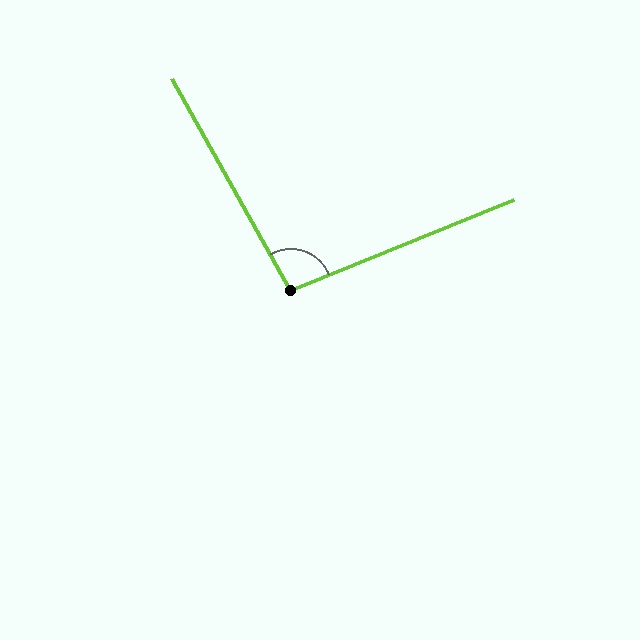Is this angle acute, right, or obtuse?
It is obtuse.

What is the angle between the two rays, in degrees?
Approximately 97 degrees.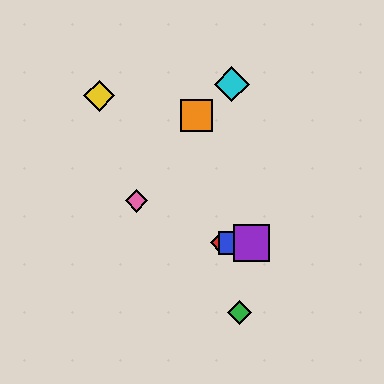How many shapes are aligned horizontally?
3 shapes (the red diamond, the blue square, the purple square) are aligned horizontally.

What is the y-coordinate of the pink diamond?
The pink diamond is at y≈201.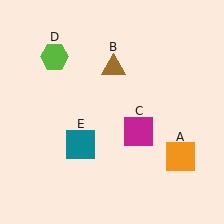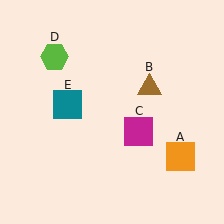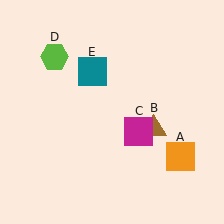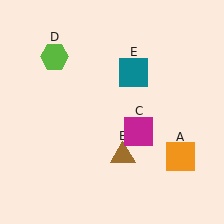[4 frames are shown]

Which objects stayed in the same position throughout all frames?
Orange square (object A) and magenta square (object C) and lime hexagon (object D) remained stationary.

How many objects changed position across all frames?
2 objects changed position: brown triangle (object B), teal square (object E).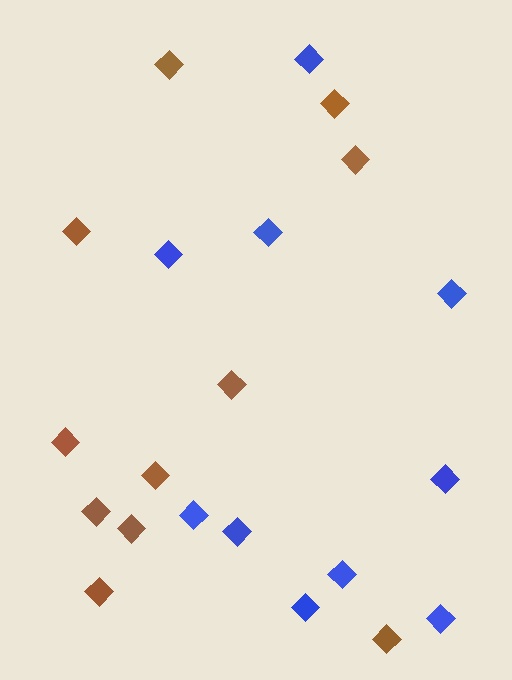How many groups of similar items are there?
There are 2 groups: one group of brown diamonds (11) and one group of blue diamonds (10).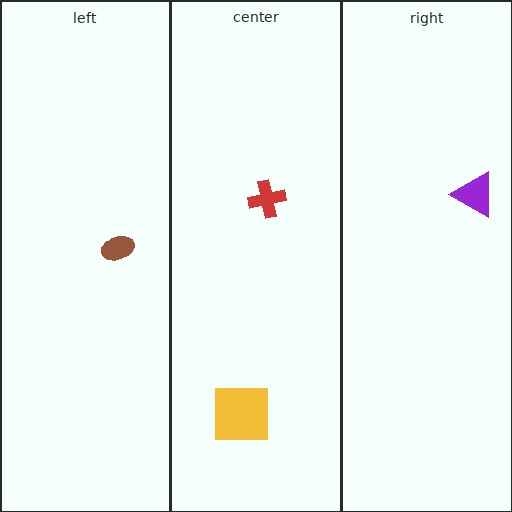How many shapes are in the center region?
2.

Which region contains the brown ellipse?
The left region.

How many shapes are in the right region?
1.